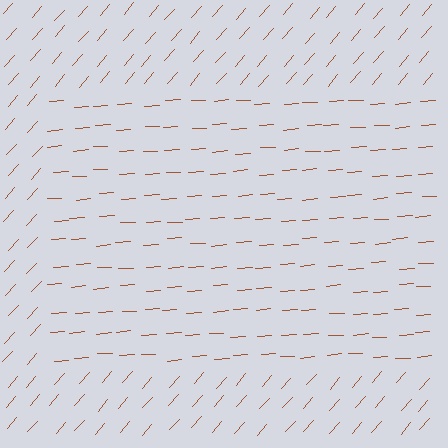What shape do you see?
I see a rectangle.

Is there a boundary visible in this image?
Yes, there is a texture boundary formed by a change in line orientation.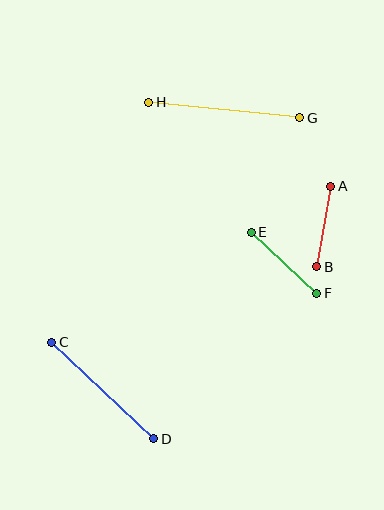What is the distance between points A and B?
The distance is approximately 81 pixels.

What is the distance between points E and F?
The distance is approximately 90 pixels.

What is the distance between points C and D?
The distance is approximately 140 pixels.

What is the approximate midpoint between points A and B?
The midpoint is at approximately (324, 227) pixels.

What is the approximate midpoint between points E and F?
The midpoint is at approximately (284, 263) pixels.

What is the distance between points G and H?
The distance is approximately 152 pixels.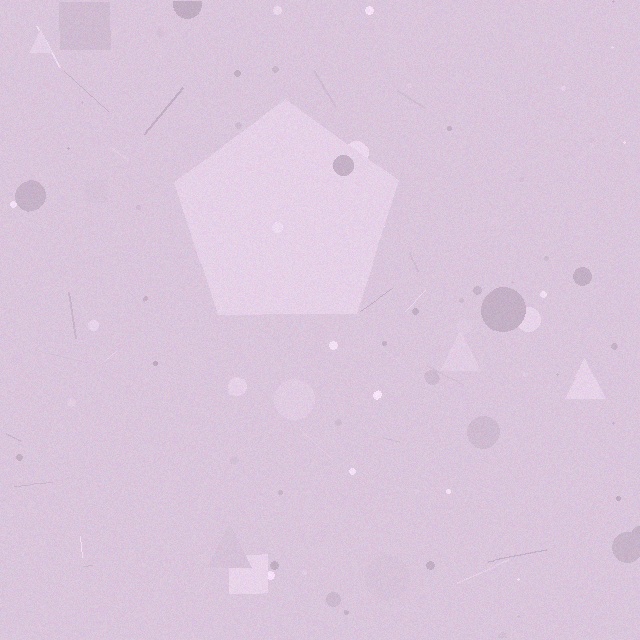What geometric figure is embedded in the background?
A pentagon is embedded in the background.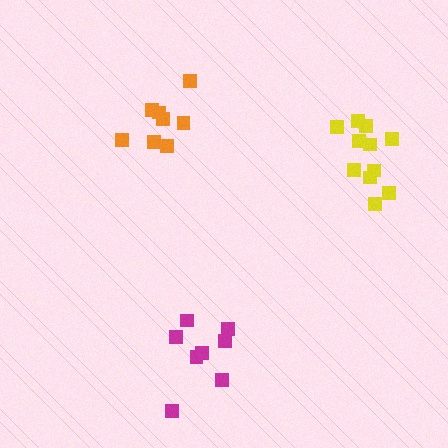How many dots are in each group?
Group 1: 8 dots, Group 2: 11 dots, Group 3: 8 dots (27 total).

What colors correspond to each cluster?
The clusters are colored: magenta, yellow, orange.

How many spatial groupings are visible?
There are 3 spatial groupings.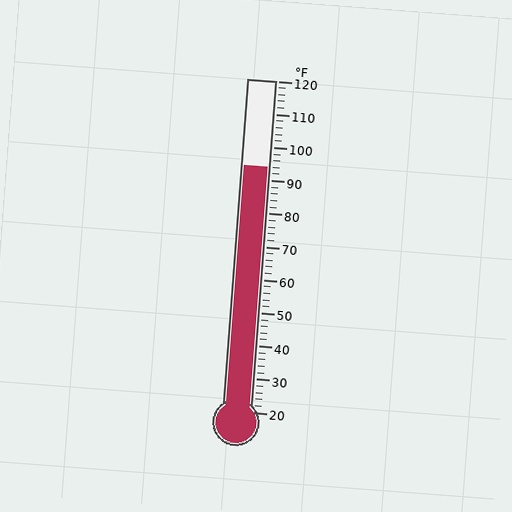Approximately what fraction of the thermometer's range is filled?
The thermometer is filled to approximately 75% of its range.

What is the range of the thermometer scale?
The thermometer scale ranges from 20°F to 120°F.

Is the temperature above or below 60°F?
The temperature is above 60°F.